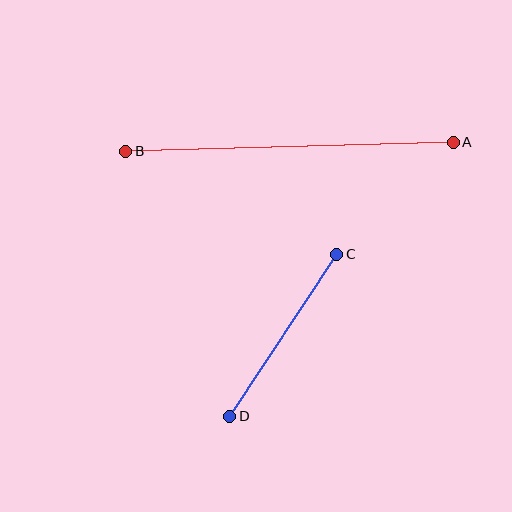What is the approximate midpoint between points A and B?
The midpoint is at approximately (289, 147) pixels.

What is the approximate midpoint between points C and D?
The midpoint is at approximately (283, 335) pixels.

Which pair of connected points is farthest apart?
Points A and B are farthest apart.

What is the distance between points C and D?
The distance is approximately 194 pixels.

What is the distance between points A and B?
The distance is approximately 327 pixels.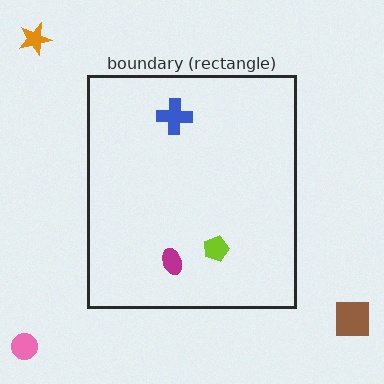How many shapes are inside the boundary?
3 inside, 3 outside.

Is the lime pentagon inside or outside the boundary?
Inside.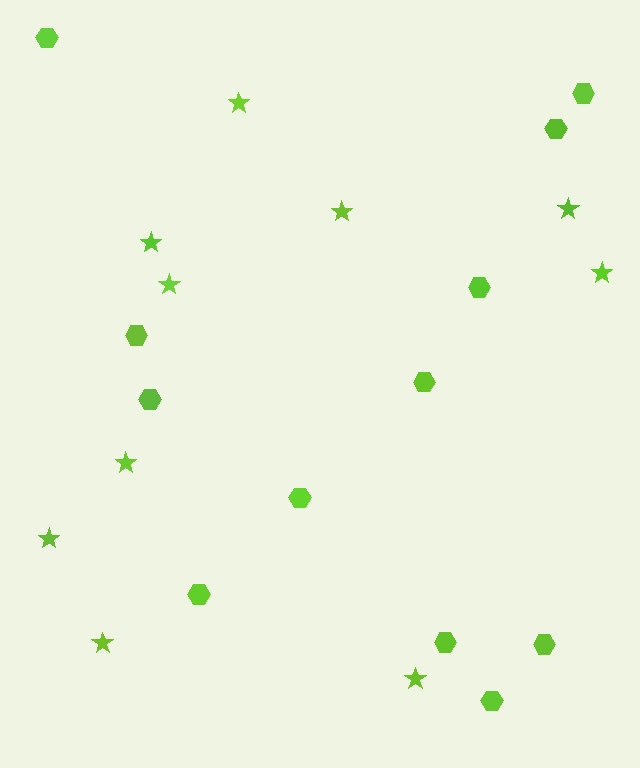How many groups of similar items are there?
There are 2 groups: one group of stars (10) and one group of hexagons (12).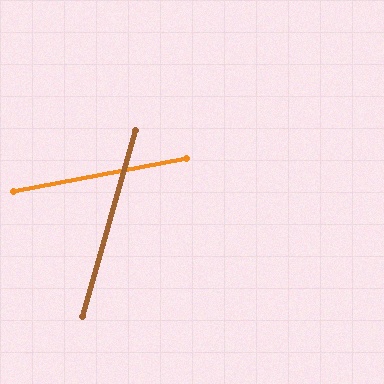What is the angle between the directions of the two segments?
Approximately 63 degrees.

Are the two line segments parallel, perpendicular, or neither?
Neither parallel nor perpendicular — they differ by about 63°.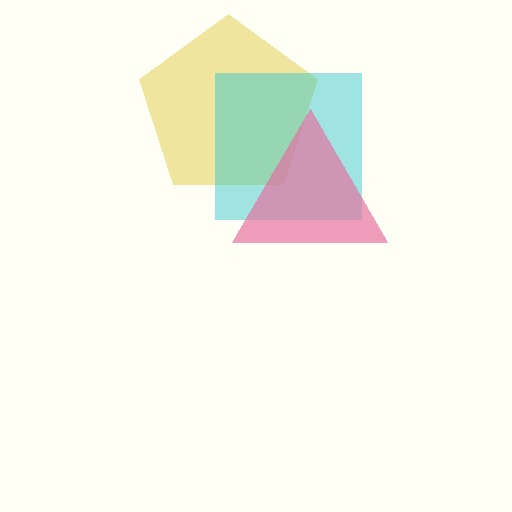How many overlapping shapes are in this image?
There are 3 overlapping shapes in the image.